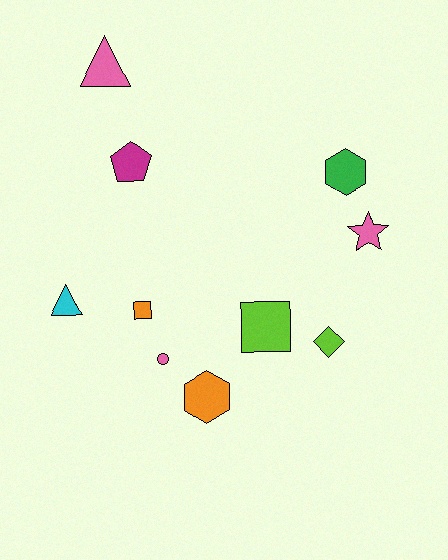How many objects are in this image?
There are 10 objects.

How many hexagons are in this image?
There are 2 hexagons.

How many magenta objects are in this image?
There is 1 magenta object.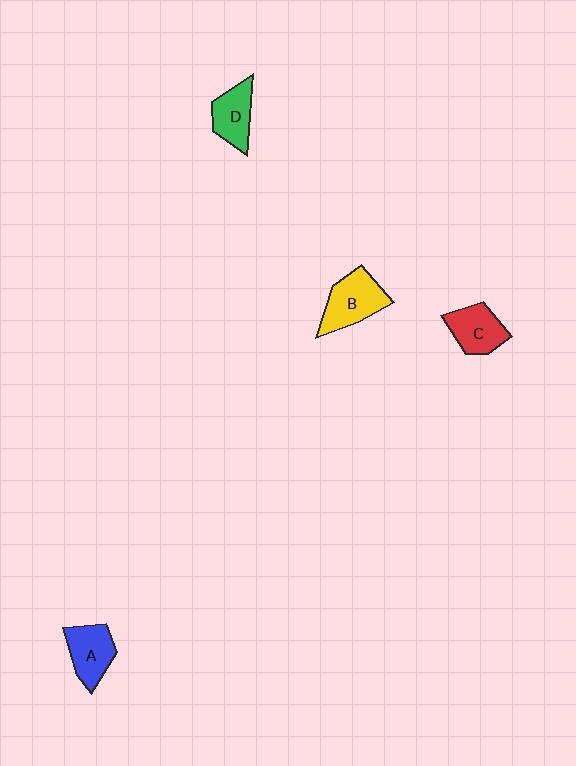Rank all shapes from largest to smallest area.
From largest to smallest: B (yellow), A (blue), C (red), D (green).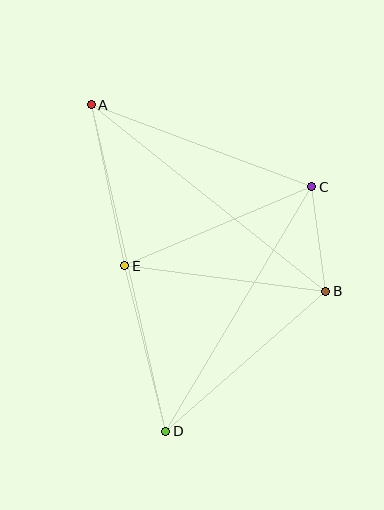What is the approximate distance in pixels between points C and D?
The distance between C and D is approximately 285 pixels.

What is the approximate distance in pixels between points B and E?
The distance between B and E is approximately 203 pixels.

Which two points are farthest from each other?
Points A and D are farthest from each other.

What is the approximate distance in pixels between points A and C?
The distance between A and C is approximately 235 pixels.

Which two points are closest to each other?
Points B and C are closest to each other.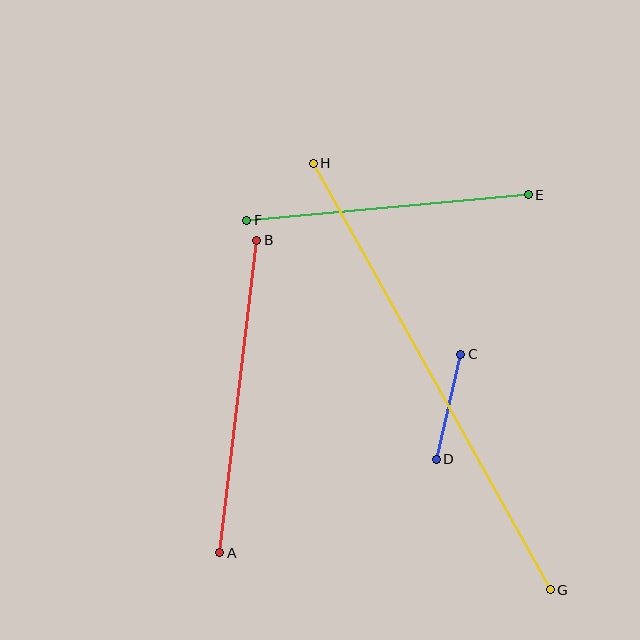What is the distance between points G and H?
The distance is approximately 488 pixels.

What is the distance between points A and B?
The distance is approximately 315 pixels.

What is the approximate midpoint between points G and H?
The midpoint is at approximately (432, 377) pixels.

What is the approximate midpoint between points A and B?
The midpoint is at approximately (238, 396) pixels.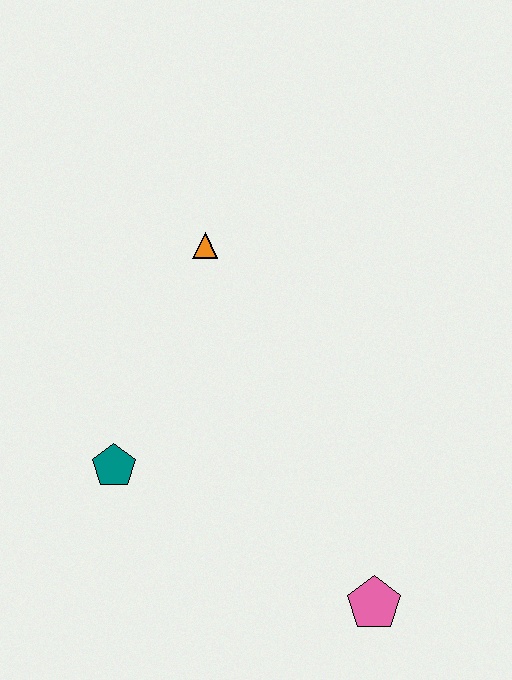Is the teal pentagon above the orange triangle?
No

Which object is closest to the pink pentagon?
The teal pentagon is closest to the pink pentagon.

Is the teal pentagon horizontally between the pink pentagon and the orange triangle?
No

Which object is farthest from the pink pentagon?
The orange triangle is farthest from the pink pentagon.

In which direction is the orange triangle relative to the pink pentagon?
The orange triangle is above the pink pentagon.